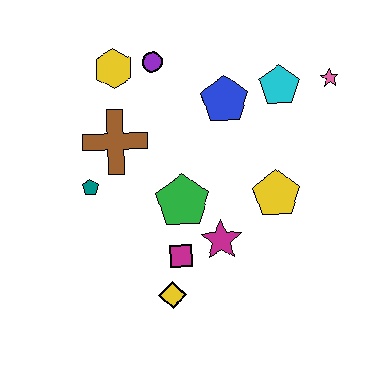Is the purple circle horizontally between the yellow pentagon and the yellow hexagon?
Yes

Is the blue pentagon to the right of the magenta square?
Yes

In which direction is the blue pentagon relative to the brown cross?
The blue pentagon is to the right of the brown cross.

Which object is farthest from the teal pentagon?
The pink star is farthest from the teal pentagon.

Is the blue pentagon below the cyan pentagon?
Yes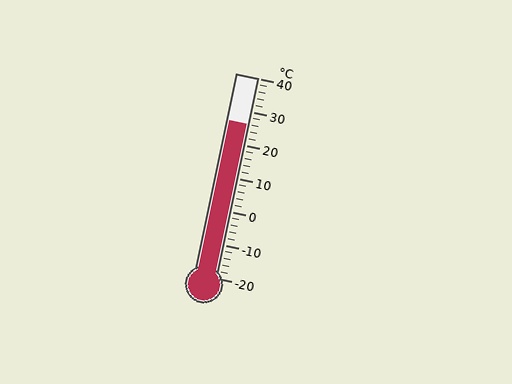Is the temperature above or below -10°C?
The temperature is above -10°C.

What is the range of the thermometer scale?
The thermometer scale ranges from -20°C to 40°C.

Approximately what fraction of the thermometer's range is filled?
The thermometer is filled to approximately 75% of its range.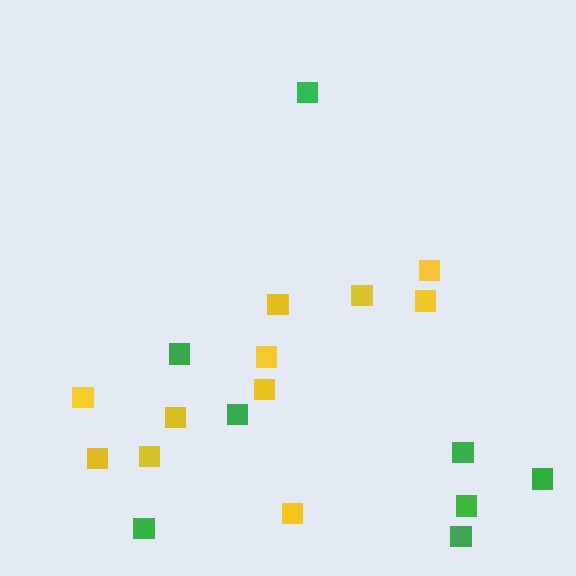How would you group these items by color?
There are 2 groups: one group of yellow squares (11) and one group of green squares (8).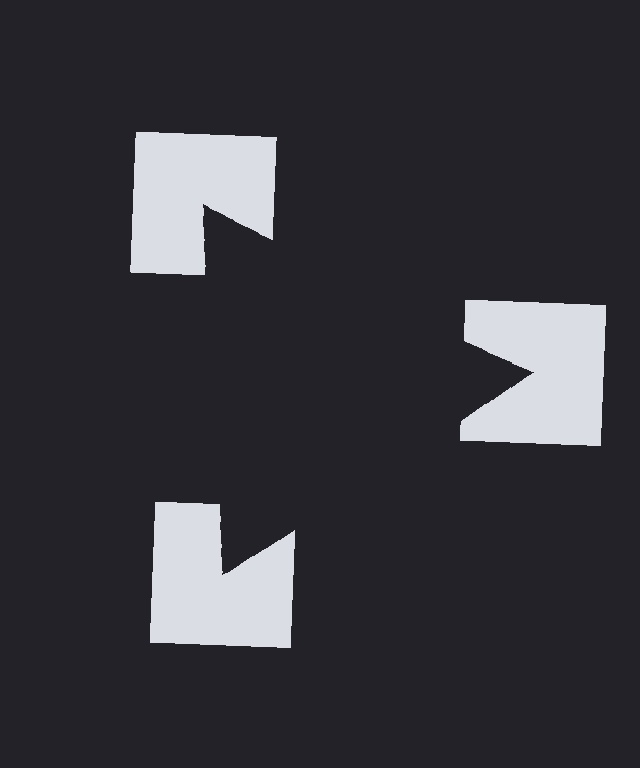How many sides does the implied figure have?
3 sides.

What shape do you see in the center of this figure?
An illusory triangle — its edges are inferred from the aligned wedge cuts in the notched squares, not physically drawn.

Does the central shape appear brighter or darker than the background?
It typically appears slightly darker than the background, even though no actual brightness change is drawn.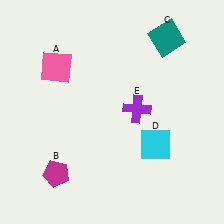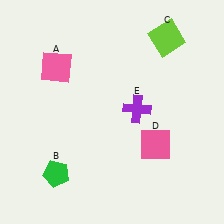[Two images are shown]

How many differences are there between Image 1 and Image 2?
There are 3 differences between the two images.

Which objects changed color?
B changed from magenta to green. C changed from teal to lime. D changed from cyan to pink.